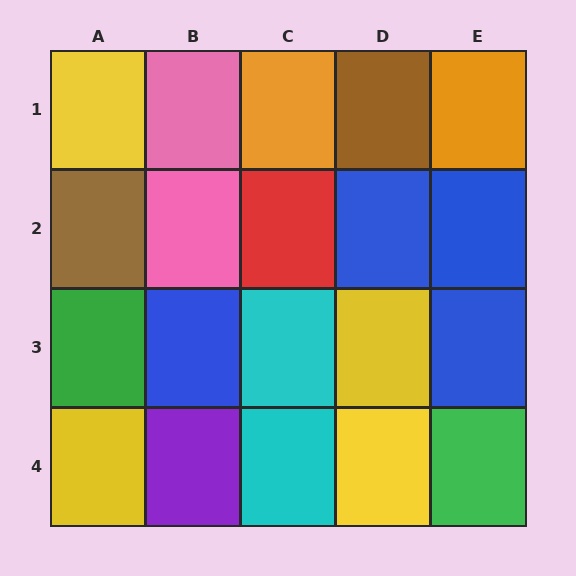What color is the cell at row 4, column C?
Cyan.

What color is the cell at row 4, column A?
Yellow.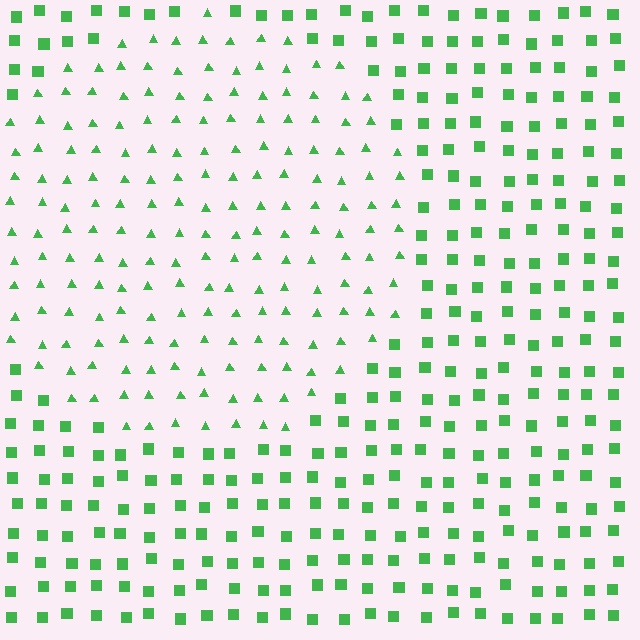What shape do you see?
I see a circle.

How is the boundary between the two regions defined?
The boundary is defined by a change in element shape: triangles inside vs. squares outside. All elements share the same color and spacing.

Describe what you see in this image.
The image is filled with small green elements arranged in a uniform grid. A circle-shaped region contains triangles, while the surrounding area contains squares. The boundary is defined purely by the change in element shape.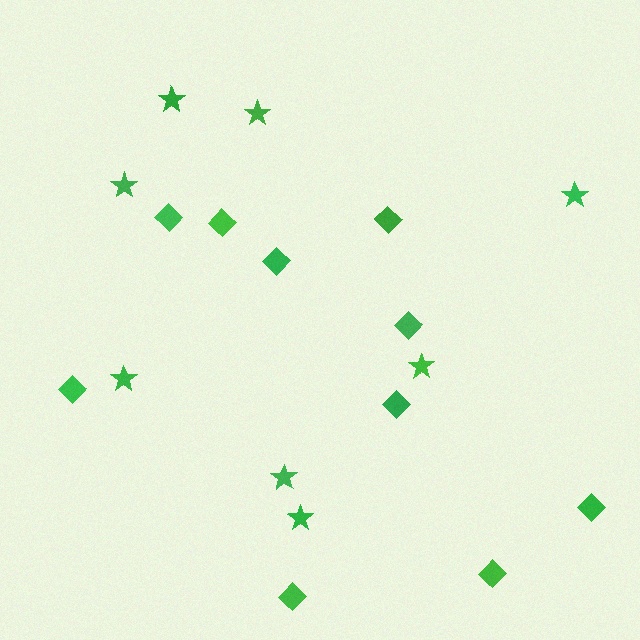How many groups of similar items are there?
There are 2 groups: one group of diamonds (10) and one group of stars (8).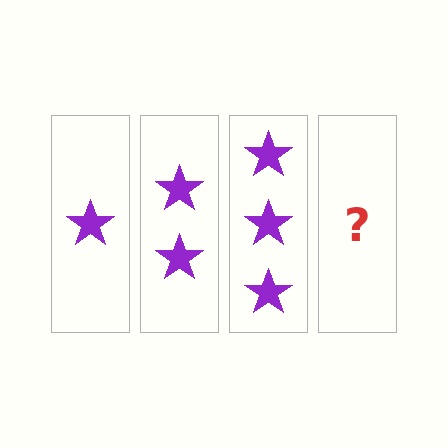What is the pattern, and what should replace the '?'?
The pattern is that each step adds one more star. The '?' should be 4 stars.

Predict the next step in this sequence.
The next step is 4 stars.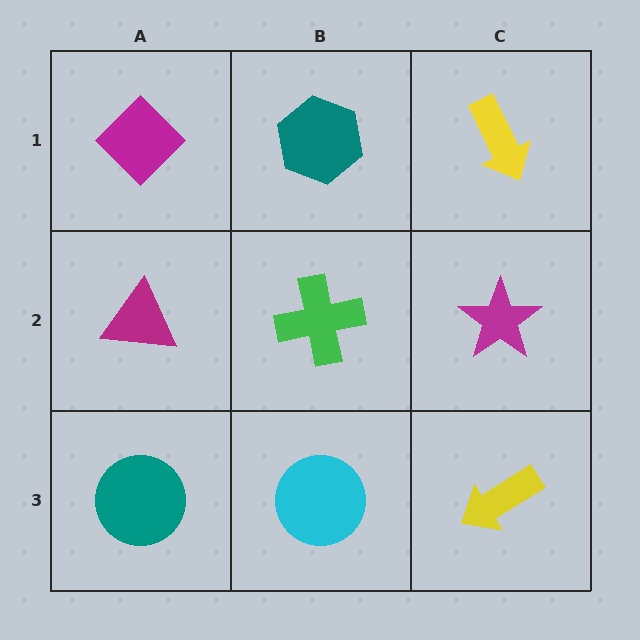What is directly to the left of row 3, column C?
A cyan circle.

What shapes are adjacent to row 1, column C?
A magenta star (row 2, column C), a teal hexagon (row 1, column B).